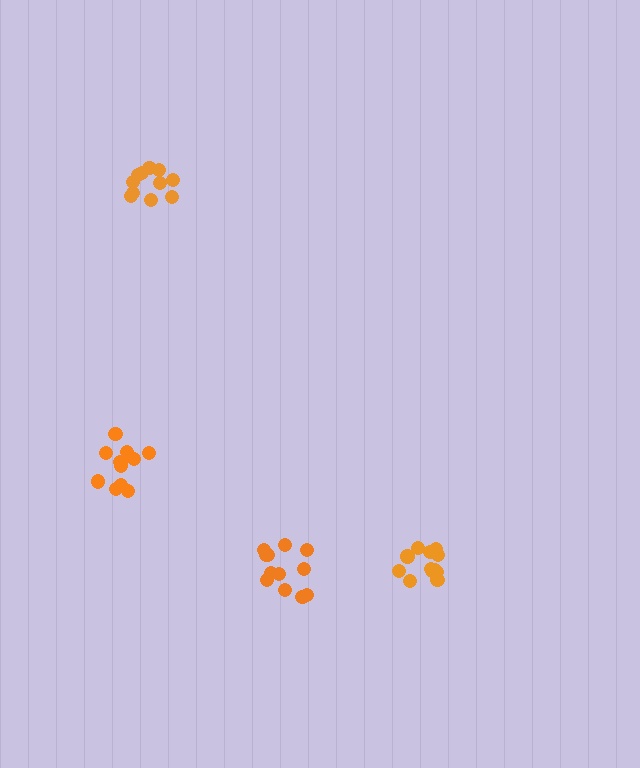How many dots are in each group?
Group 1: 11 dots, Group 2: 12 dots, Group 3: 12 dots, Group 4: 11 dots (46 total).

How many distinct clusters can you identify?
There are 4 distinct clusters.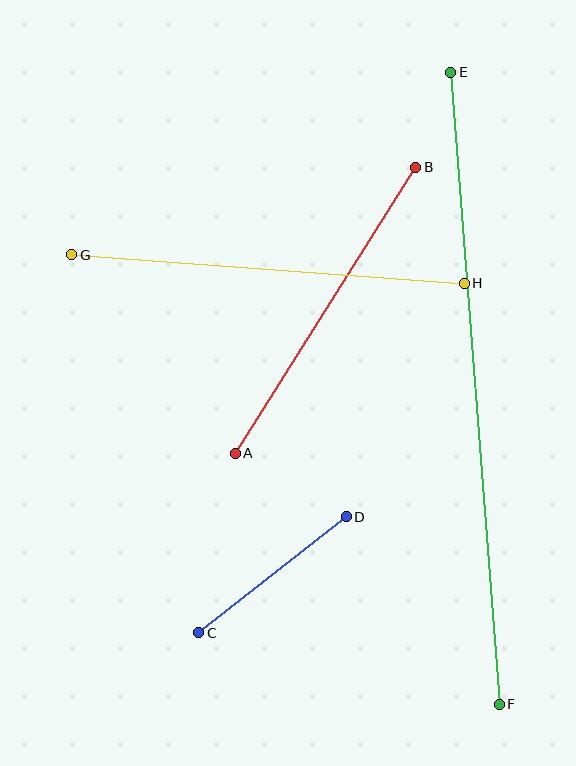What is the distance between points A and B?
The distance is approximately 338 pixels.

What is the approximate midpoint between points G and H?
The midpoint is at approximately (268, 269) pixels.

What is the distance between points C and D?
The distance is approximately 188 pixels.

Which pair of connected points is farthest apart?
Points E and F are farthest apart.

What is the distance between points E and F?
The distance is approximately 634 pixels.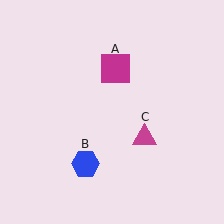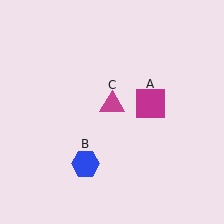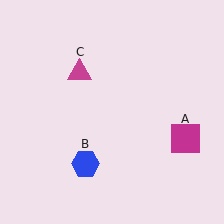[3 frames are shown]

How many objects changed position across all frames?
2 objects changed position: magenta square (object A), magenta triangle (object C).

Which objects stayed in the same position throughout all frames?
Blue hexagon (object B) remained stationary.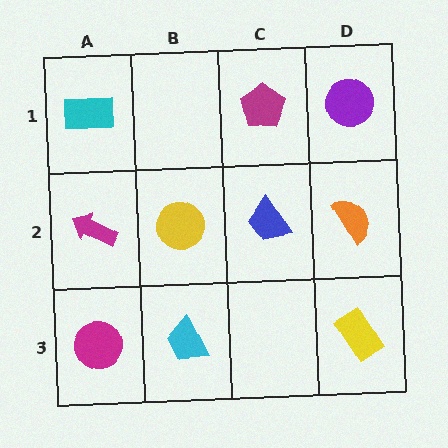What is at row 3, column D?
A yellow rectangle.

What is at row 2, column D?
An orange semicircle.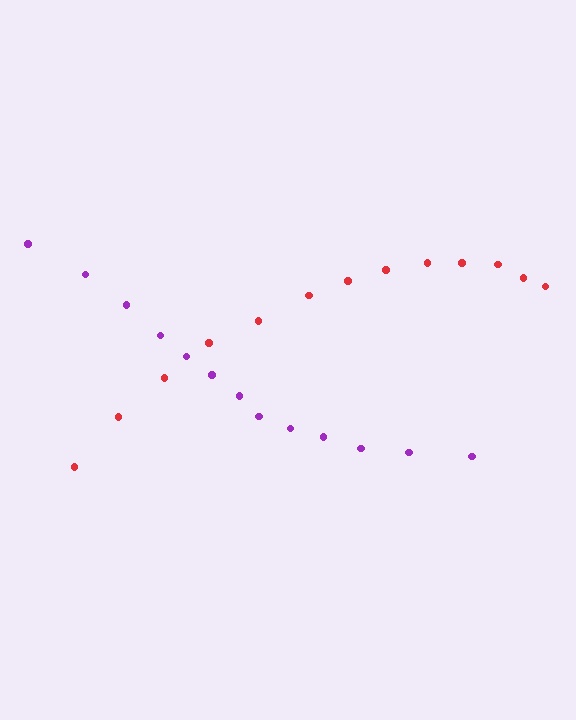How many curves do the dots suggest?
There are 2 distinct paths.